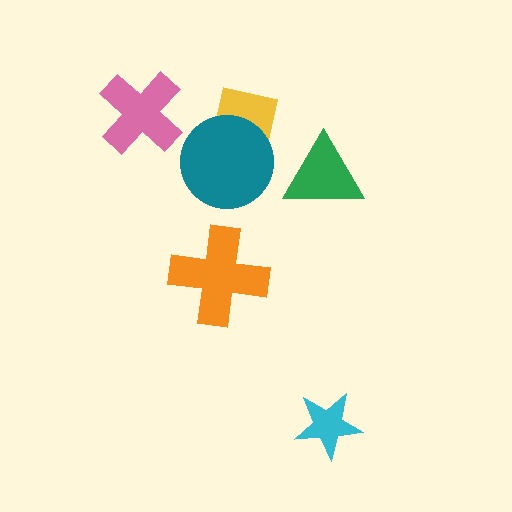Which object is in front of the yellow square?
The teal circle is in front of the yellow square.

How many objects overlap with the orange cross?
0 objects overlap with the orange cross.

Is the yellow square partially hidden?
Yes, it is partially covered by another shape.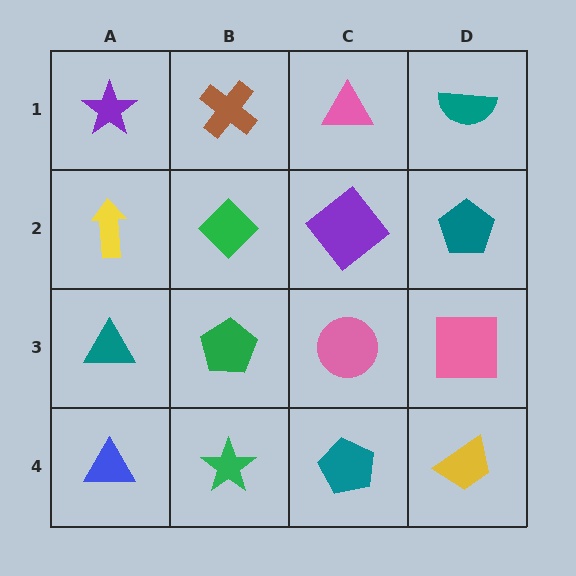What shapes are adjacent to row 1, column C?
A purple diamond (row 2, column C), a brown cross (row 1, column B), a teal semicircle (row 1, column D).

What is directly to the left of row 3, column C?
A green pentagon.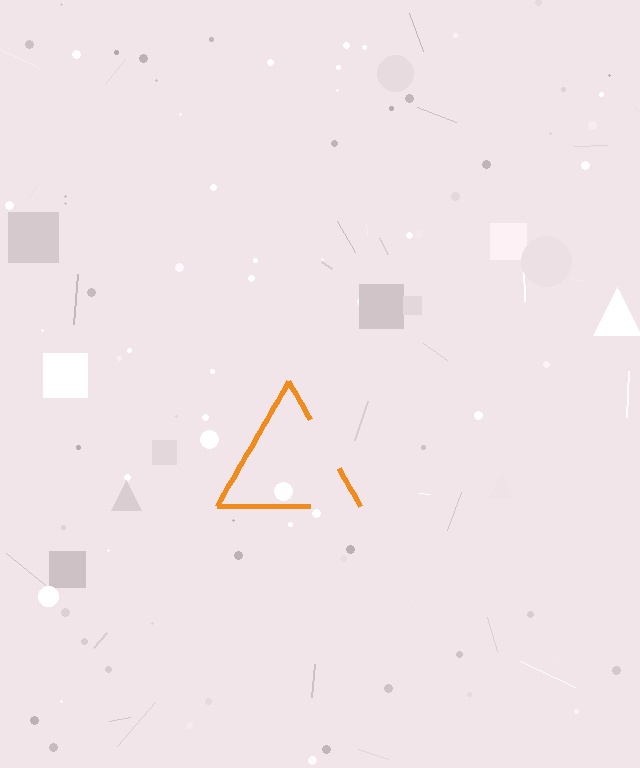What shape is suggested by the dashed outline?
The dashed outline suggests a triangle.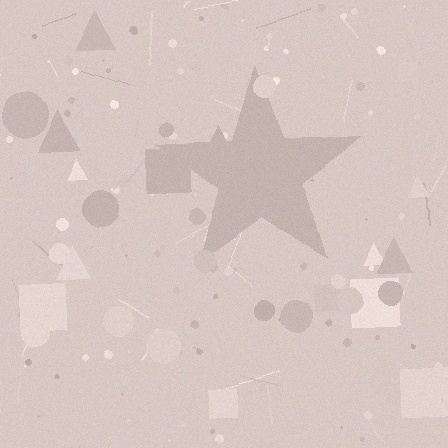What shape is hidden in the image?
A star is hidden in the image.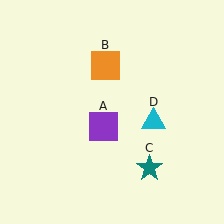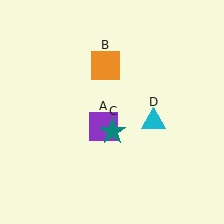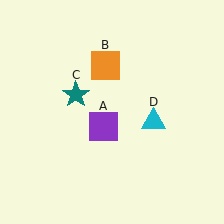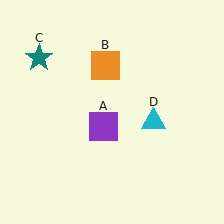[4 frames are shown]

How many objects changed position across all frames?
1 object changed position: teal star (object C).